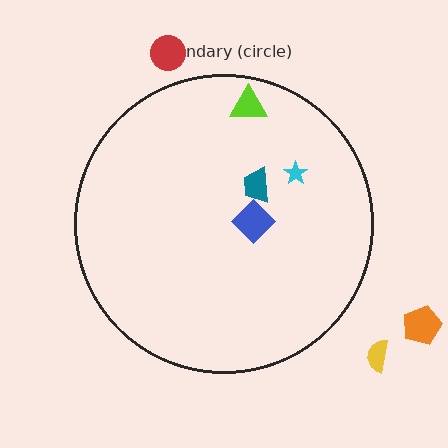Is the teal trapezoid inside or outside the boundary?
Inside.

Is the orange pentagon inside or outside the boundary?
Outside.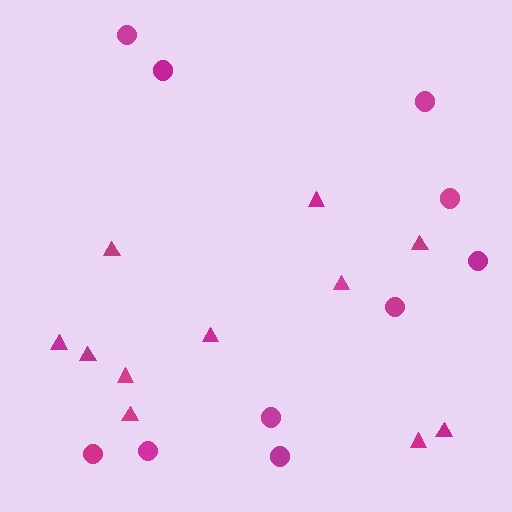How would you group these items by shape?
There are 2 groups: one group of circles (10) and one group of triangles (11).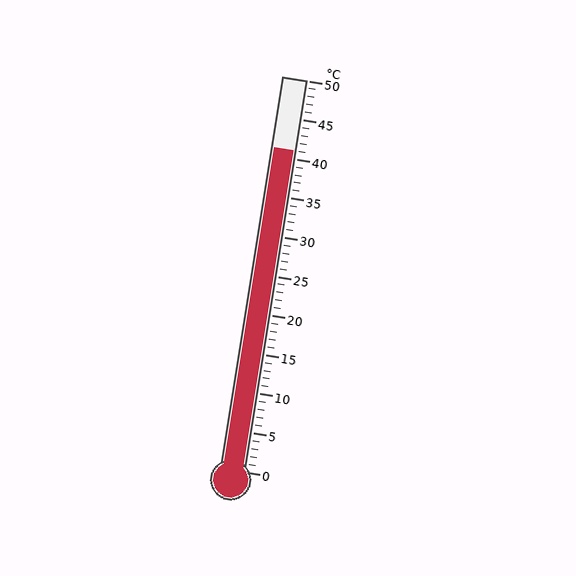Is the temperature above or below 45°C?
The temperature is below 45°C.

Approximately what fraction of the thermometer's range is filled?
The thermometer is filled to approximately 80% of its range.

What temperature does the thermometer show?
The thermometer shows approximately 41°C.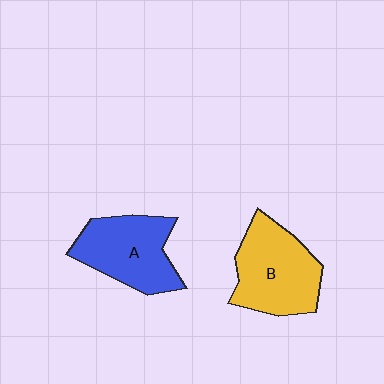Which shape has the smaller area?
Shape A (blue).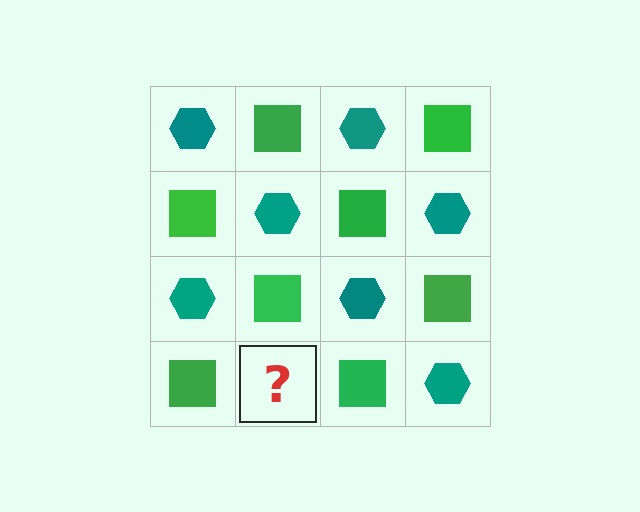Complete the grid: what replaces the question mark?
The question mark should be replaced with a teal hexagon.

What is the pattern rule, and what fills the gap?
The rule is that it alternates teal hexagon and green square in a checkerboard pattern. The gap should be filled with a teal hexagon.